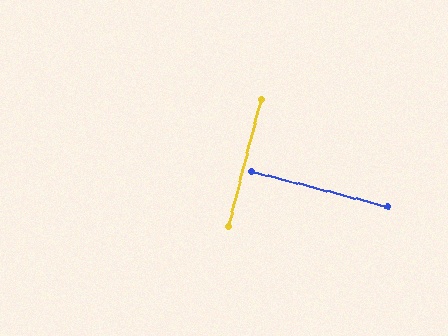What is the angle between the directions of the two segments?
Approximately 90 degrees.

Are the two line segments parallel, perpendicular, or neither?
Perpendicular — they meet at approximately 90°.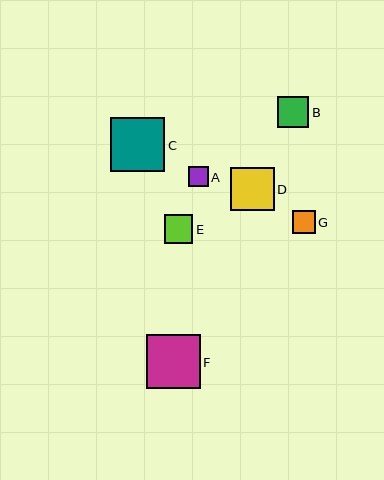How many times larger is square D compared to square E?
Square D is approximately 1.5 times the size of square E.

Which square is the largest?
Square F is the largest with a size of approximately 54 pixels.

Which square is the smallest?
Square A is the smallest with a size of approximately 20 pixels.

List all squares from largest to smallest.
From largest to smallest: F, C, D, B, E, G, A.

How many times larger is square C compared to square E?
Square C is approximately 1.9 times the size of square E.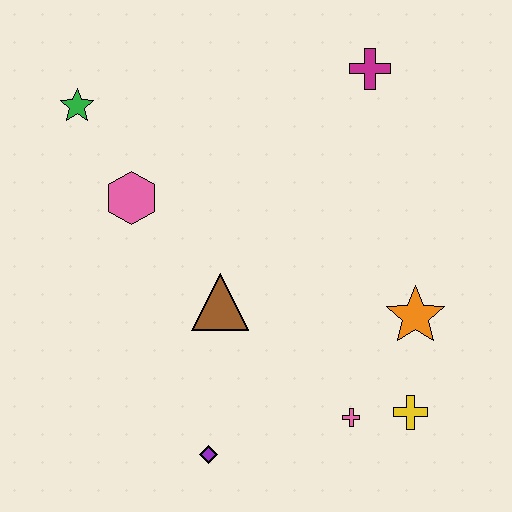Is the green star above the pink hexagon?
Yes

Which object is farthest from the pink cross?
The green star is farthest from the pink cross.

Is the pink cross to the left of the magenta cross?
Yes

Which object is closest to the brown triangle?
The pink hexagon is closest to the brown triangle.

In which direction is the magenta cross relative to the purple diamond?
The magenta cross is above the purple diamond.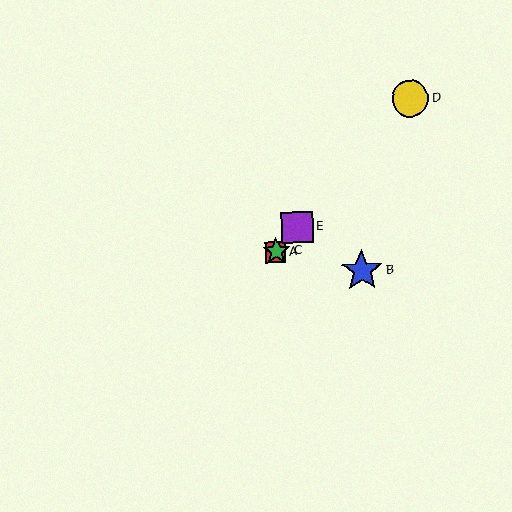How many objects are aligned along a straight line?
4 objects (A, C, D, E) are aligned along a straight line.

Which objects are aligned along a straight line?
Objects A, C, D, E are aligned along a straight line.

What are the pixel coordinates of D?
Object D is at (410, 98).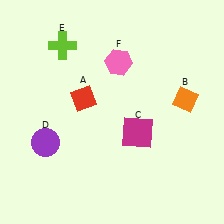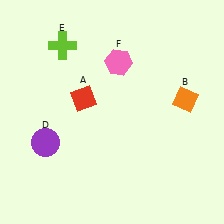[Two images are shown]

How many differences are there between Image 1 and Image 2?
There is 1 difference between the two images.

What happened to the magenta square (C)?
The magenta square (C) was removed in Image 2. It was in the bottom-right area of Image 1.